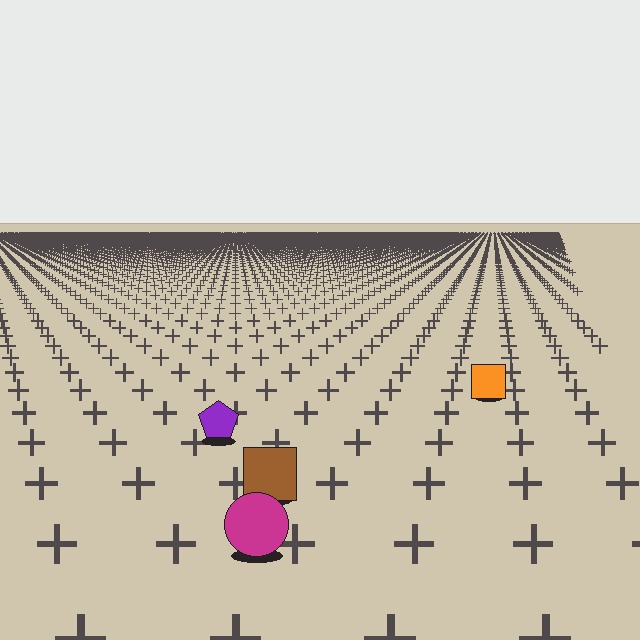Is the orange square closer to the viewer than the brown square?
No. The brown square is closer — you can tell from the texture gradient: the ground texture is coarser near it.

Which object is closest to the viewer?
The magenta circle is closest. The texture marks near it are larger and more spread out.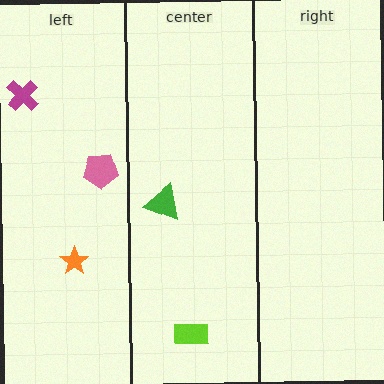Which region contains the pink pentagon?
The left region.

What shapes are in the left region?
The magenta cross, the orange star, the pink pentagon.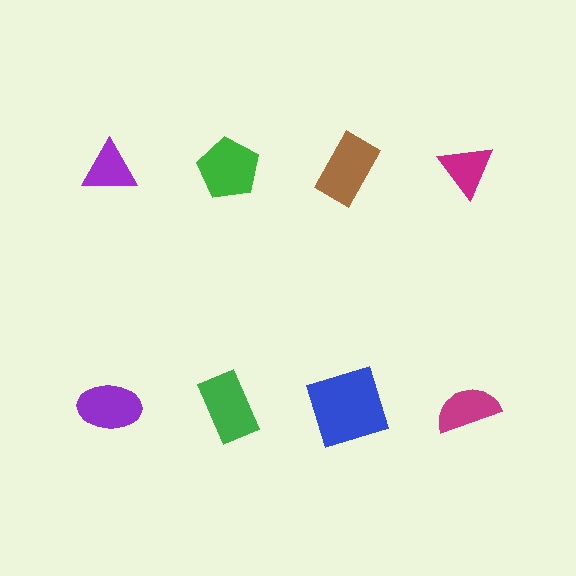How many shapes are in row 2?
4 shapes.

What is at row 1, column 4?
A magenta triangle.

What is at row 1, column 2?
A green pentagon.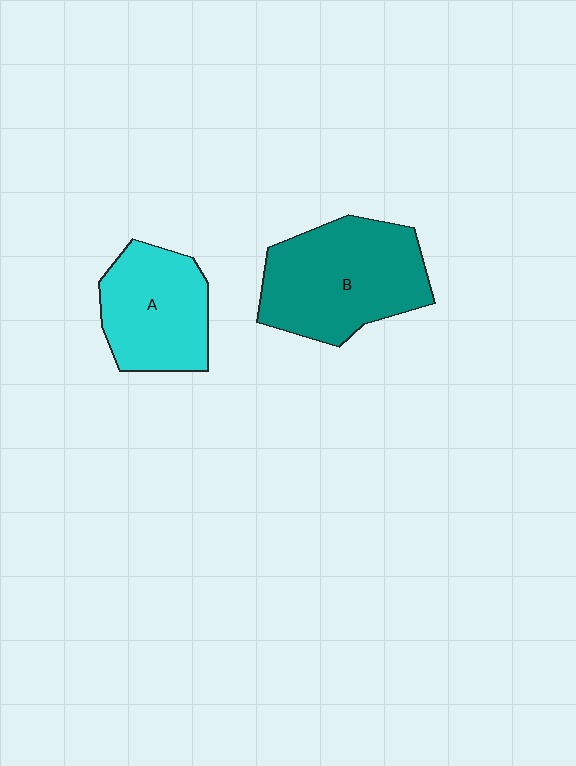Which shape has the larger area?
Shape B (teal).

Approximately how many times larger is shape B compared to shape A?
Approximately 1.3 times.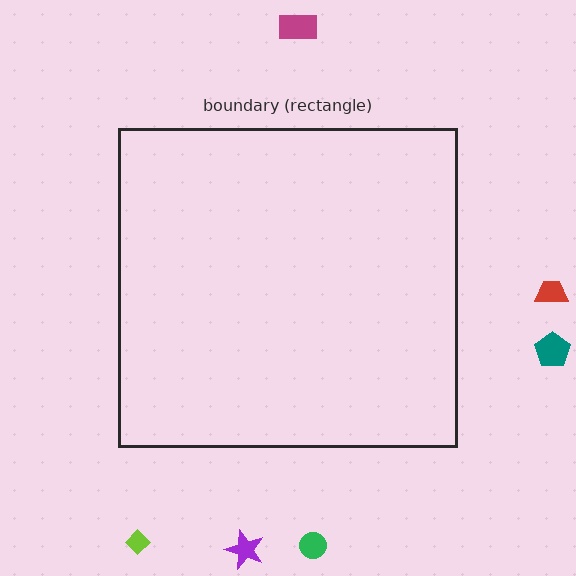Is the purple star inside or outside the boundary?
Outside.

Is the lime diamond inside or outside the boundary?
Outside.